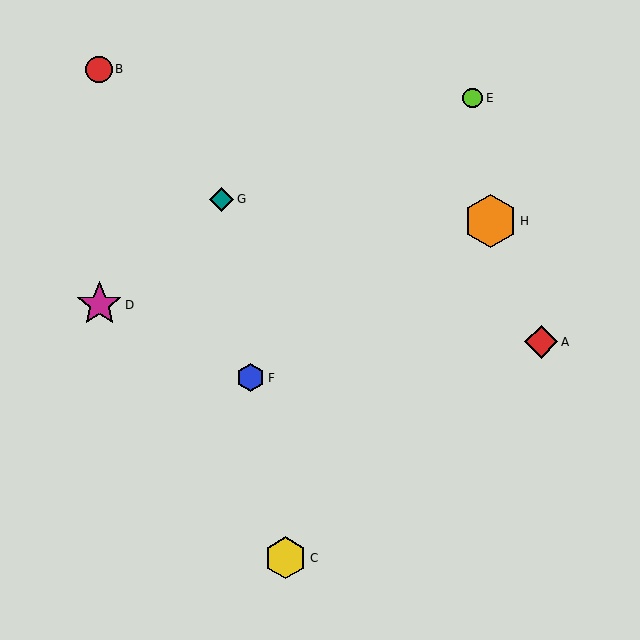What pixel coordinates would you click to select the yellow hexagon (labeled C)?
Click at (286, 558) to select the yellow hexagon C.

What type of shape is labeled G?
Shape G is a teal diamond.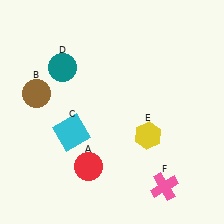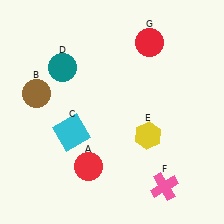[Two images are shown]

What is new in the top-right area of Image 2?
A red circle (G) was added in the top-right area of Image 2.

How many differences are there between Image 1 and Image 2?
There is 1 difference between the two images.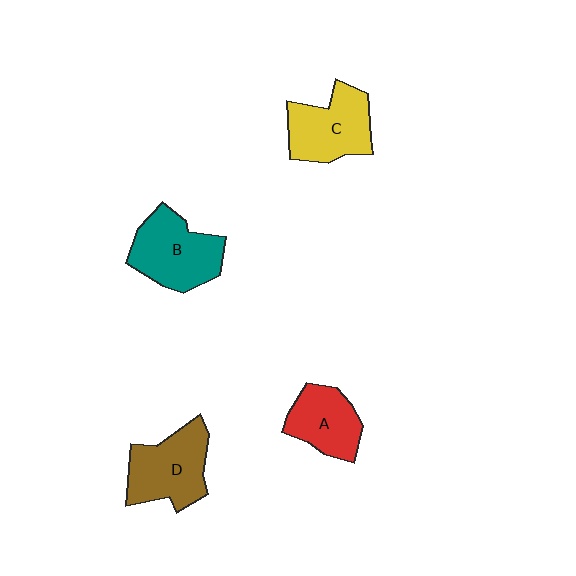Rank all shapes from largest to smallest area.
From largest to smallest: B (teal), D (brown), C (yellow), A (red).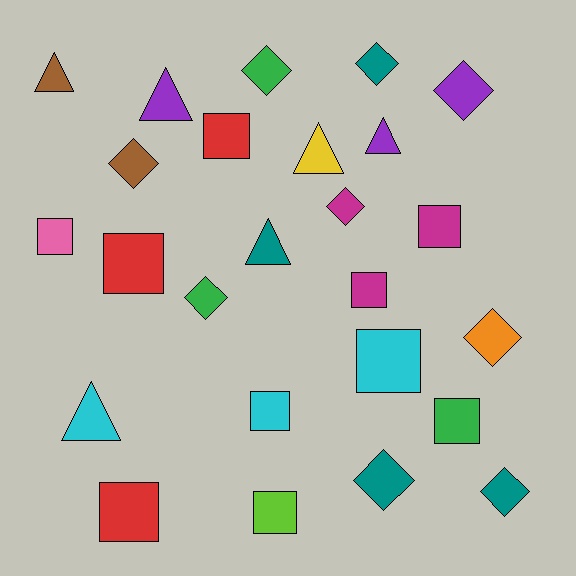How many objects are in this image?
There are 25 objects.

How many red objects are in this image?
There are 3 red objects.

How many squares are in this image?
There are 10 squares.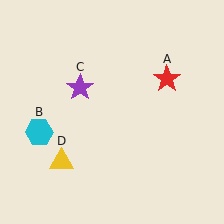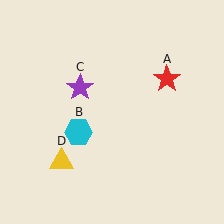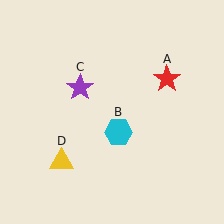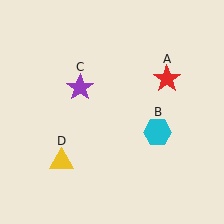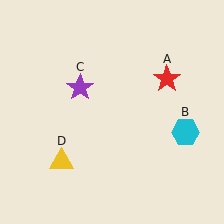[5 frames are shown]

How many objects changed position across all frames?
1 object changed position: cyan hexagon (object B).